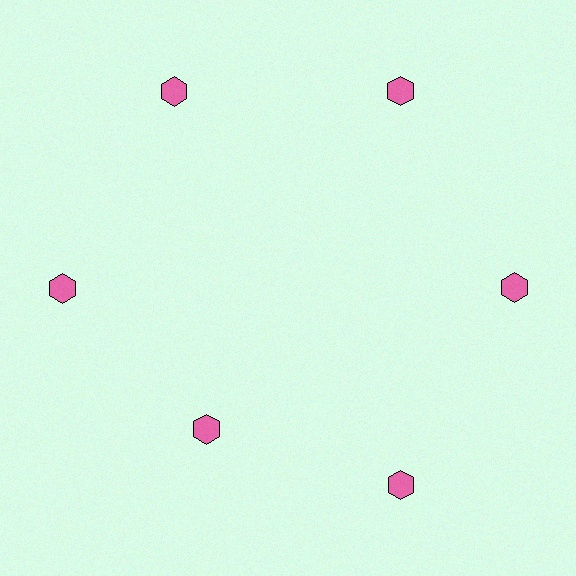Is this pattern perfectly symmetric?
No. The 6 pink hexagons are arranged in a ring, but one element near the 7 o'clock position is pulled inward toward the center, breaking the 6-fold rotational symmetry.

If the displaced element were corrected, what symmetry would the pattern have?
It would have 6-fold rotational symmetry — the pattern would map onto itself every 60 degrees.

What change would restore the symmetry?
The symmetry would be restored by moving it outward, back onto the ring so that all 6 hexagons sit at equal angles and equal distance from the center.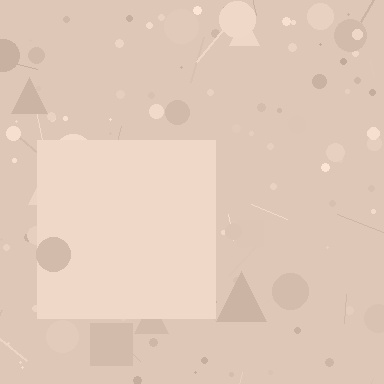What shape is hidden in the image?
A square is hidden in the image.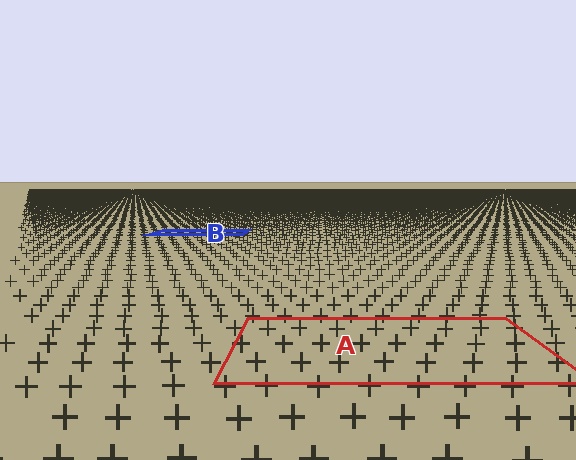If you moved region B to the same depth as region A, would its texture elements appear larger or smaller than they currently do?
They would appear larger. At a closer depth, the same texture elements are projected at a bigger on-screen size.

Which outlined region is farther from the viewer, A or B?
Region B is farther from the viewer — the texture elements inside it appear smaller and more densely packed.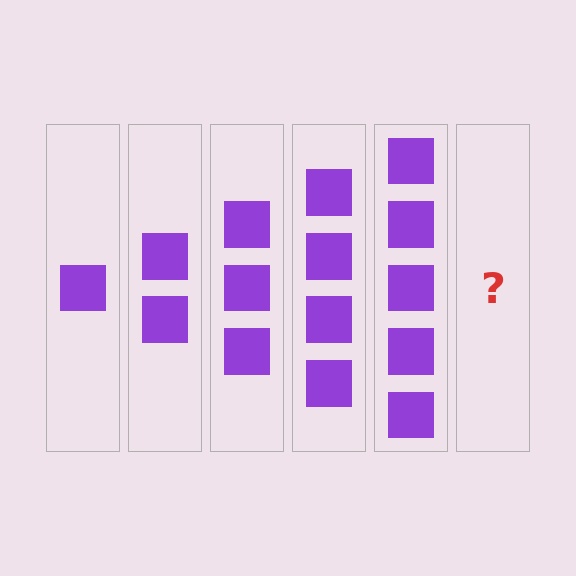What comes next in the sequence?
The next element should be 6 squares.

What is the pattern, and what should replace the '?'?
The pattern is that each step adds one more square. The '?' should be 6 squares.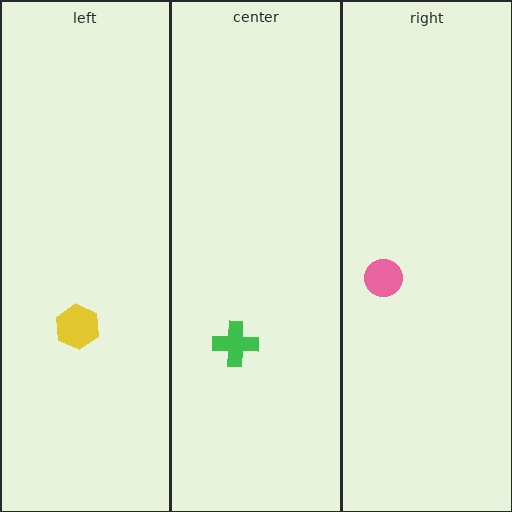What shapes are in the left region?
The yellow hexagon.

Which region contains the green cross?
The center region.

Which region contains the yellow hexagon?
The left region.